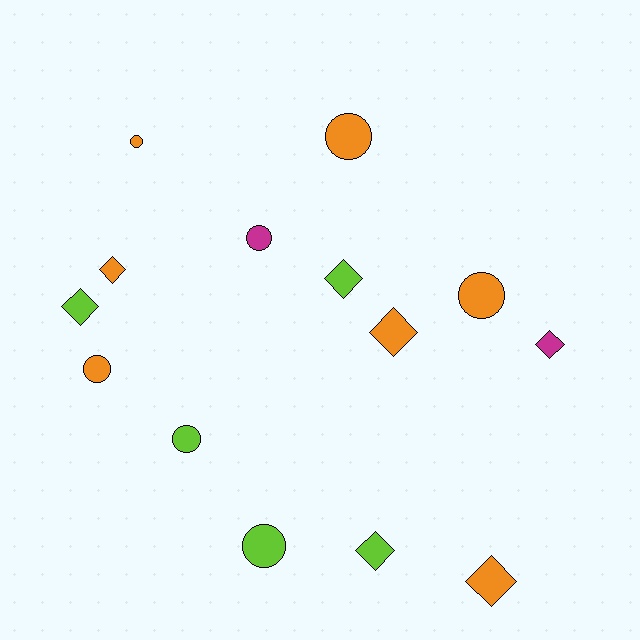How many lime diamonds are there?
There are 3 lime diamonds.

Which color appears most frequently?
Orange, with 7 objects.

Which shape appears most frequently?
Circle, with 7 objects.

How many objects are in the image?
There are 14 objects.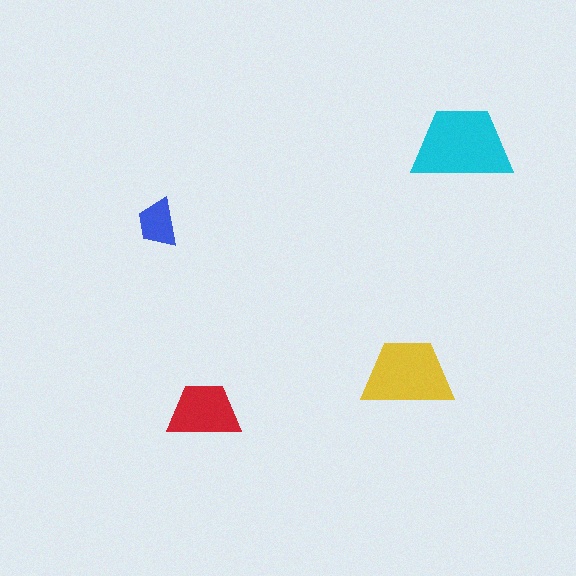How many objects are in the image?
There are 4 objects in the image.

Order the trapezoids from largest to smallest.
the cyan one, the yellow one, the red one, the blue one.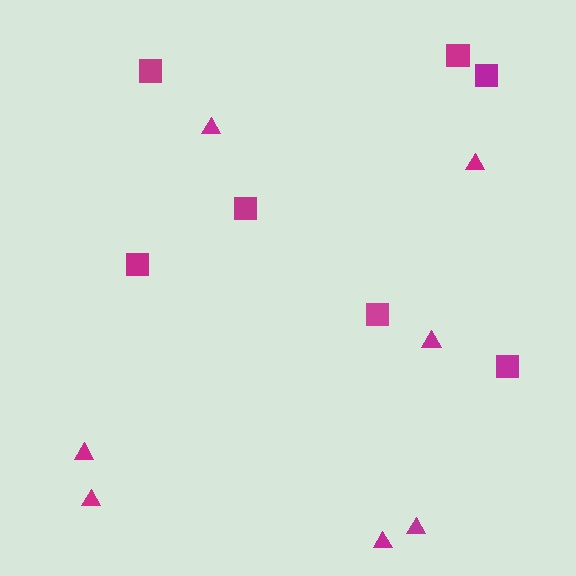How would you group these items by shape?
There are 2 groups: one group of triangles (7) and one group of squares (7).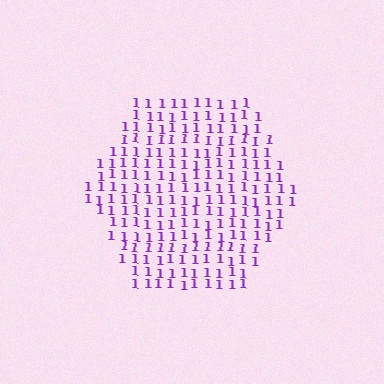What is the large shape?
The large shape is a hexagon.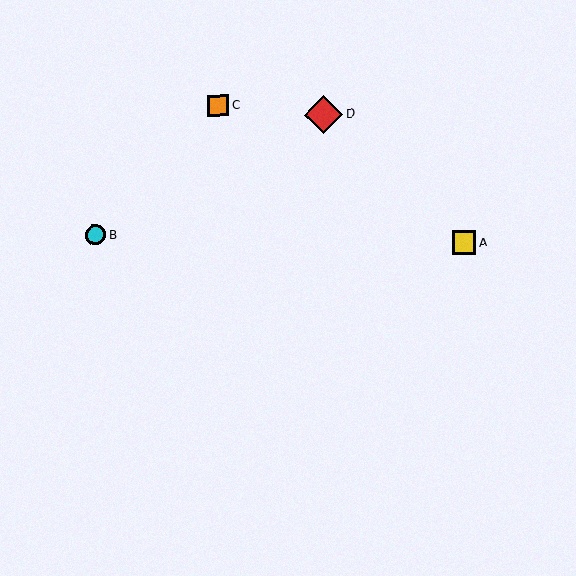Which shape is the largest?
The red diamond (labeled D) is the largest.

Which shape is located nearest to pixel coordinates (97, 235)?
The cyan circle (labeled B) at (96, 235) is nearest to that location.